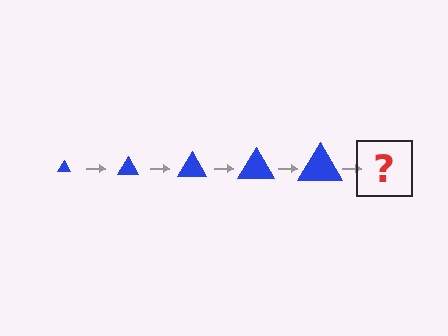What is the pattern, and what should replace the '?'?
The pattern is that the triangle gets progressively larger each step. The '?' should be a blue triangle, larger than the previous one.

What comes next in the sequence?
The next element should be a blue triangle, larger than the previous one.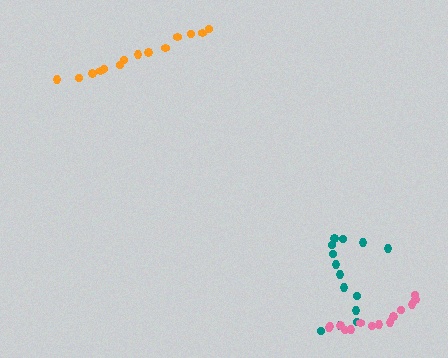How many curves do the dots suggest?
There are 3 distinct paths.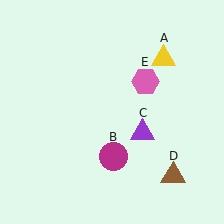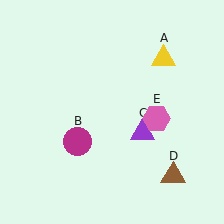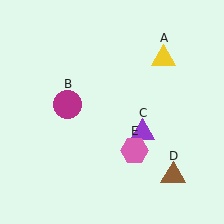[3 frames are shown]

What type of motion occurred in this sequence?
The magenta circle (object B), pink hexagon (object E) rotated clockwise around the center of the scene.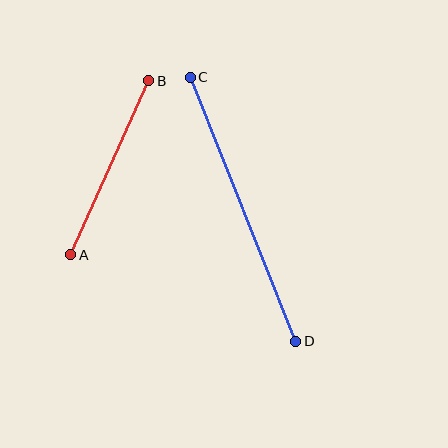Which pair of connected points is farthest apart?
Points C and D are farthest apart.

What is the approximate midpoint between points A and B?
The midpoint is at approximately (110, 168) pixels.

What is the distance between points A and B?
The distance is approximately 191 pixels.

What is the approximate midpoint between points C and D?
The midpoint is at approximately (243, 209) pixels.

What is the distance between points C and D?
The distance is approximately 284 pixels.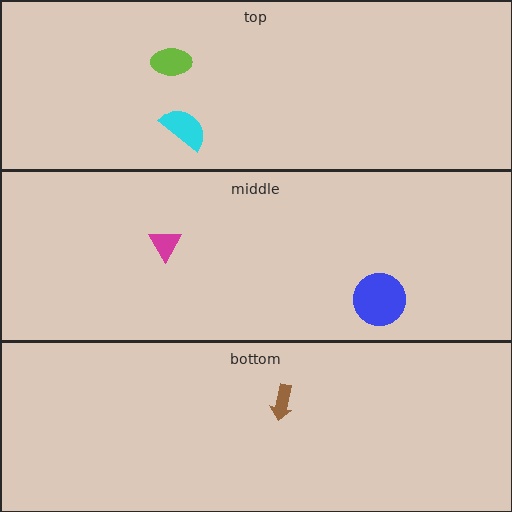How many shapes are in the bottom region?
1.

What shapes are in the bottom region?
The brown arrow.